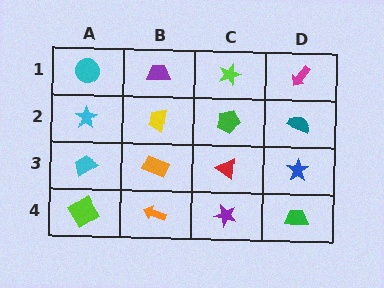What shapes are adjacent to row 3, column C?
A green pentagon (row 2, column C), a purple star (row 4, column C), an orange rectangle (row 3, column B), a blue star (row 3, column D).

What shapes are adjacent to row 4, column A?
A cyan trapezoid (row 3, column A), an orange arrow (row 4, column B).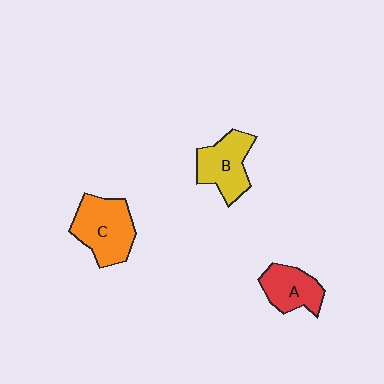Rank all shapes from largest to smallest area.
From largest to smallest: C (orange), B (yellow), A (red).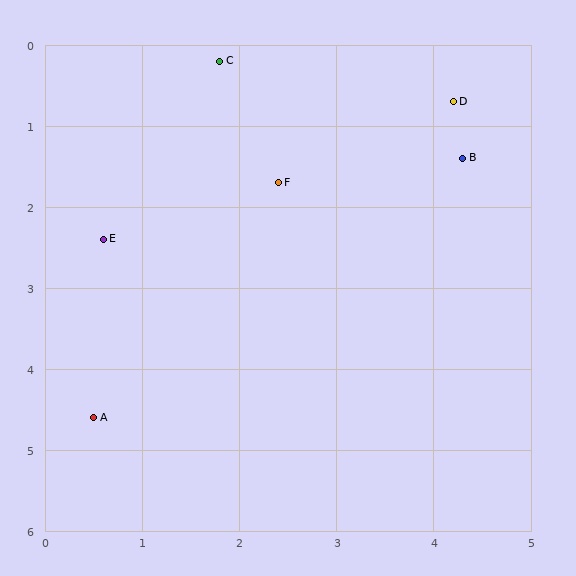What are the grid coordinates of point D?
Point D is at approximately (4.2, 0.7).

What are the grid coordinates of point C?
Point C is at approximately (1.8, 0.2).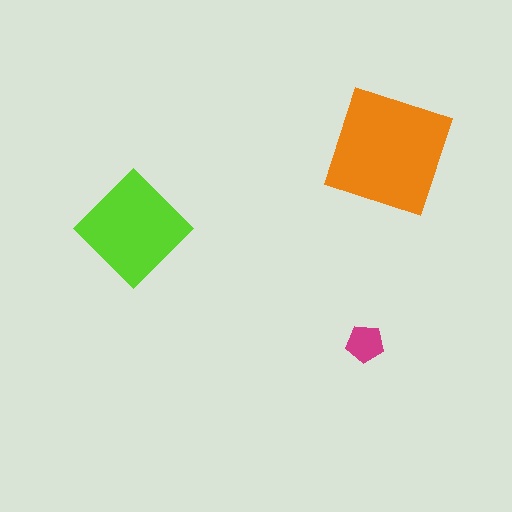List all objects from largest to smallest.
The orange square, the lime diamond, the magenta pentagon.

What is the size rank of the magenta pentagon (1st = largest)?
3rd.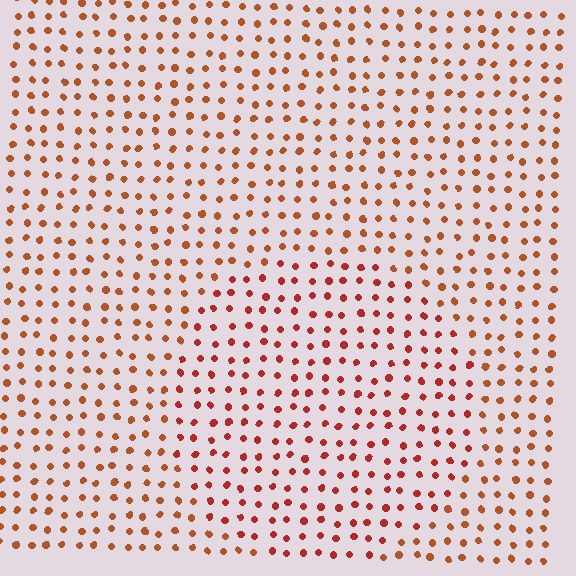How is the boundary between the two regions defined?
The boundary is defined purely by a slight shift in hue (about 20 degrees). Spacing, size, and orientation are identical on both sides.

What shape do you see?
I see a circle.